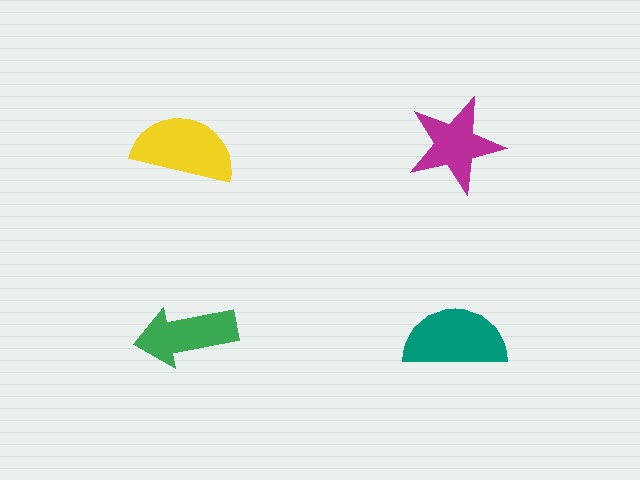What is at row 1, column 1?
A yellow semicircle.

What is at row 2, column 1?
A green arrow.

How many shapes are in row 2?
2 shapes.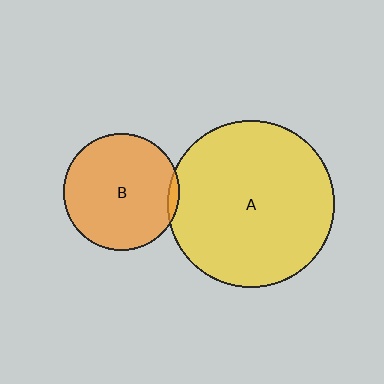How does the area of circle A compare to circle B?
Approximately 2.0 times.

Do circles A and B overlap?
Yes.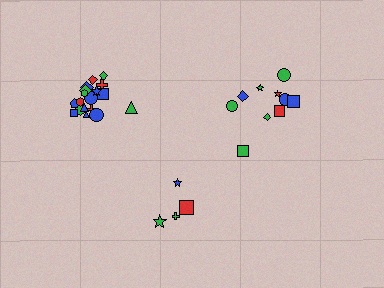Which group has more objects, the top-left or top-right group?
The top-left group.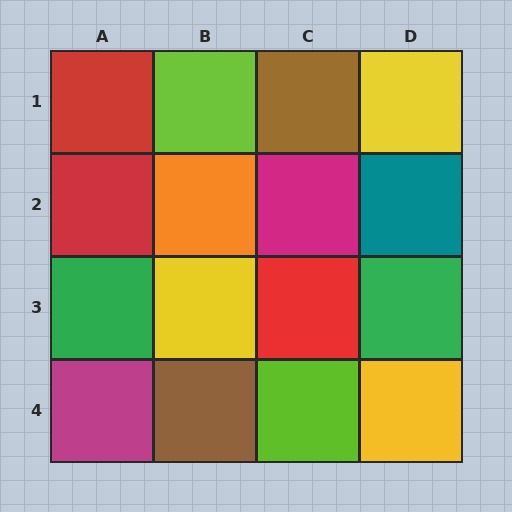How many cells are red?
3 cells are red.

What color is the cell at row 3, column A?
Green.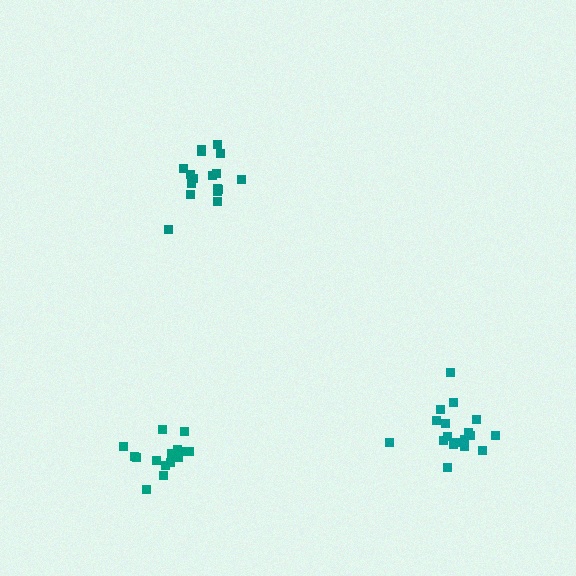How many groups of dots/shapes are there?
There are 3 groups.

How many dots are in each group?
Group 1: 15 dots, Group 2: 17 dots, Group 3: 18 dots (50 total).